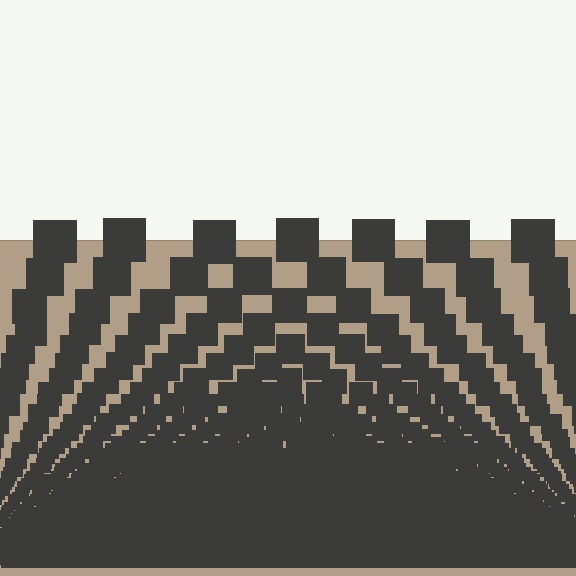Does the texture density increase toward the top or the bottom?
Density increases toward the bottom.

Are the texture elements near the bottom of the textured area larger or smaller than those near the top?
Smaller. The gradient is inverted — elements near the bottom are smaller and denser.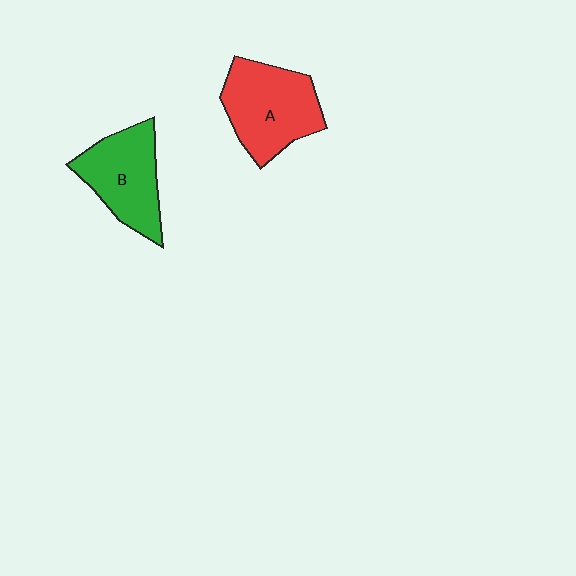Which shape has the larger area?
Shape A (red).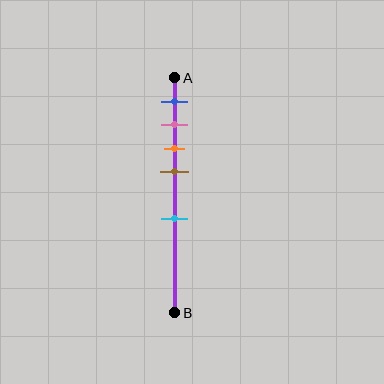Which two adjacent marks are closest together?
The pink and orange marks are the closest adjacent pair.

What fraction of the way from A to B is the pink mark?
The pink mark is approximately 20% (0.2) of the way from A to B.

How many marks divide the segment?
There are 5 marks dividing the segment.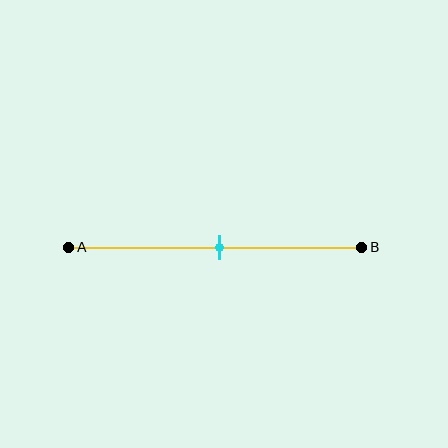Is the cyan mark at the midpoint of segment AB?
Yes, the mark is approximately at the midpoint.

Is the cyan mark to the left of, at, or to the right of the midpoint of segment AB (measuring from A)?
The cyan mark is approximately at the midpoint of segment AB.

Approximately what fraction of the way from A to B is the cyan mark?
The cyan mark is approximately 50% of the way from A to B.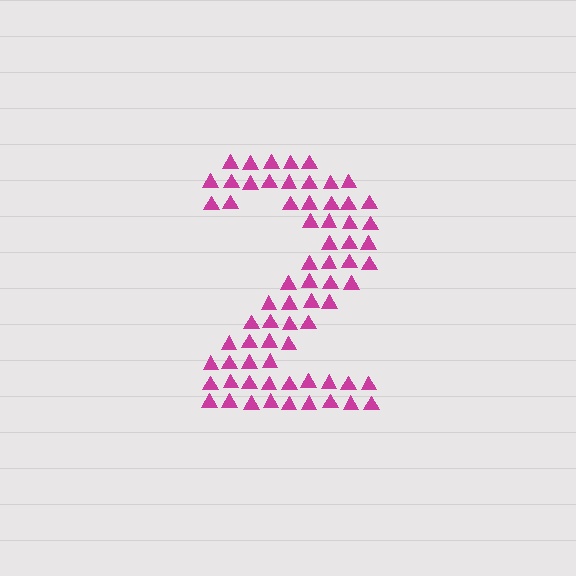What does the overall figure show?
The overall figure shows the digit 2.